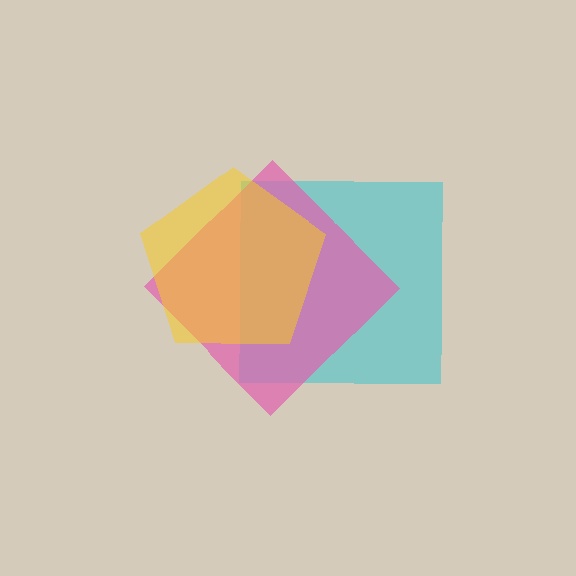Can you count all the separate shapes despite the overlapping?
Yes, there are 3 separate shapes.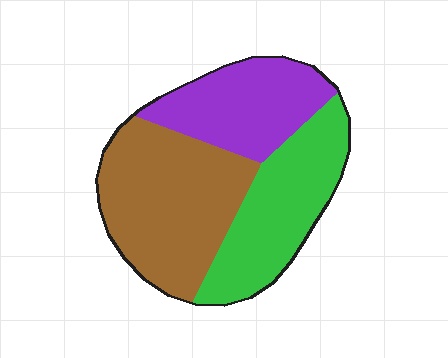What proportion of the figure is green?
Green takes up between a quarter and a half of the figure.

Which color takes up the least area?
Purple, at roughly 25%.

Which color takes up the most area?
Brown, at roughly 40%.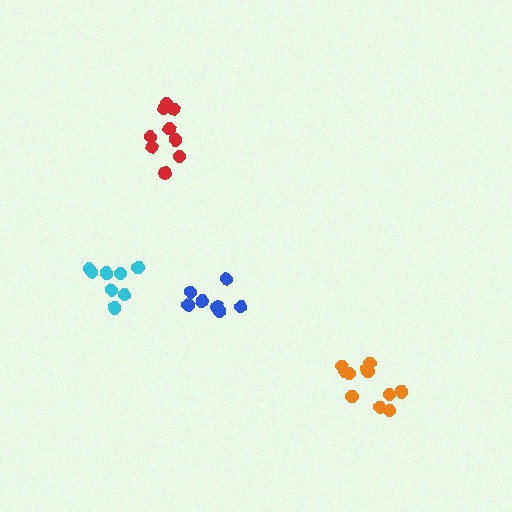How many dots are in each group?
Group 1: 8 dots, Group 2: 11 dots, Group 3: 7 dots, Group 4: 9 dots (35 total).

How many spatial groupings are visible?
There are 4 spatial groupings.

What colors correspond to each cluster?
The clusters are colored: cyan, orange, blue, red.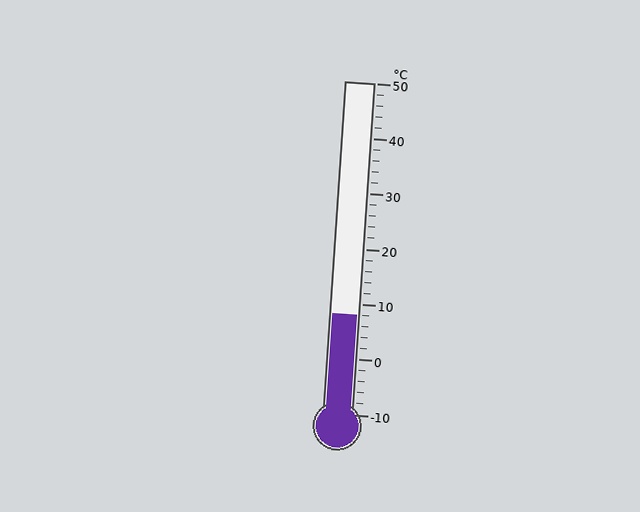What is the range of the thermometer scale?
The thermometer scale ranges from -10°C to 50°C.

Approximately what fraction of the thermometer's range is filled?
The thermometer is filled to approximately 30% of its range.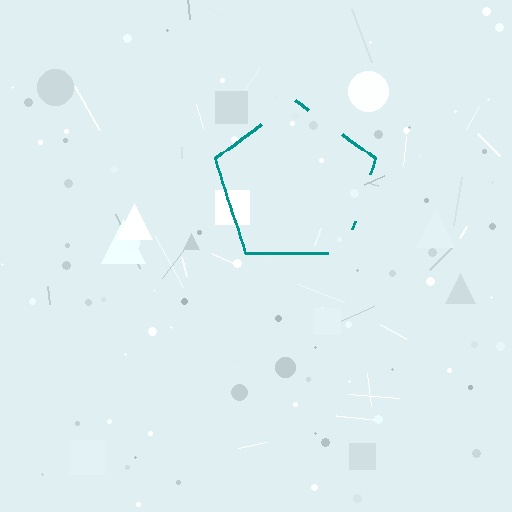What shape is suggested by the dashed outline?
The dashed outline suggests a pentagon.